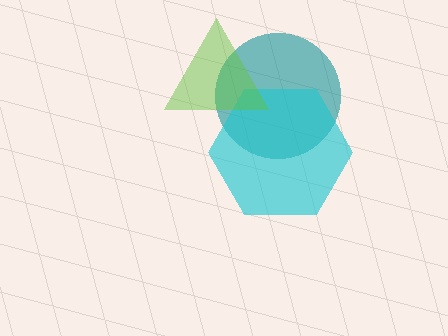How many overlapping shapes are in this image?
There are 3 overlapping shapes in the image.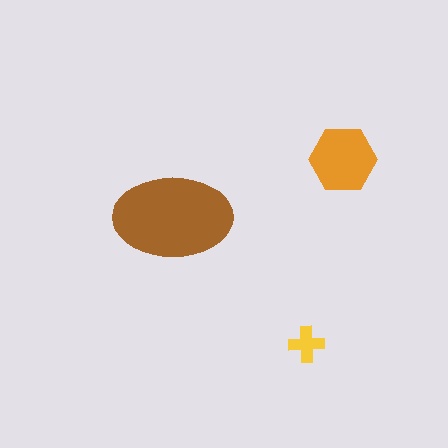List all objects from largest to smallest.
The brown ellipse, the orange hexagon, the yellow cross.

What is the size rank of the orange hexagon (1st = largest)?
2nd.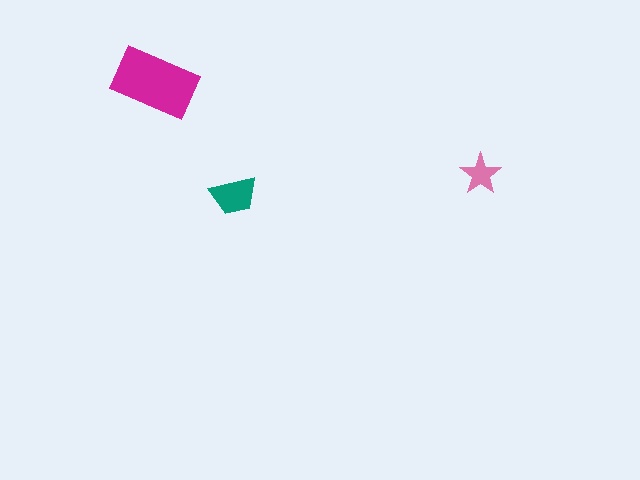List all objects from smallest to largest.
The pink star, the teal trapezoid, the magenta rectangle.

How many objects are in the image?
There are 3 objects in the image.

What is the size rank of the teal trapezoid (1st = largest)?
2nd.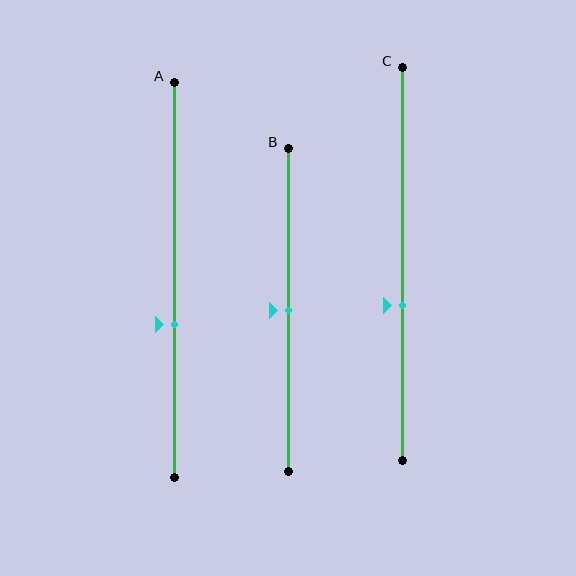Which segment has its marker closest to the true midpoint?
Segment B has its marker closest to the true midpoint.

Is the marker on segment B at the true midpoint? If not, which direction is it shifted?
Yes, the marker on segment B is at the true midpoint.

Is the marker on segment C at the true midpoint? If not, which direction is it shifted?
No, the marker on segment C is shifted downward by about 10% of the segment length.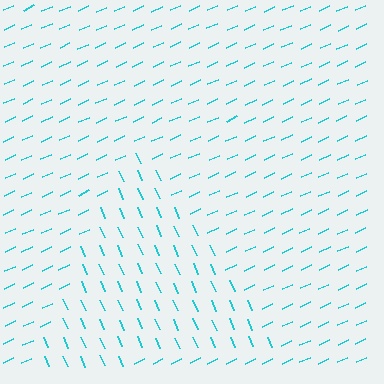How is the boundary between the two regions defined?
The boundary is defined purely by a change in line orientation (approximately 89 degrees difference). All lines are the same color and thickness.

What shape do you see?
I see a triangle.